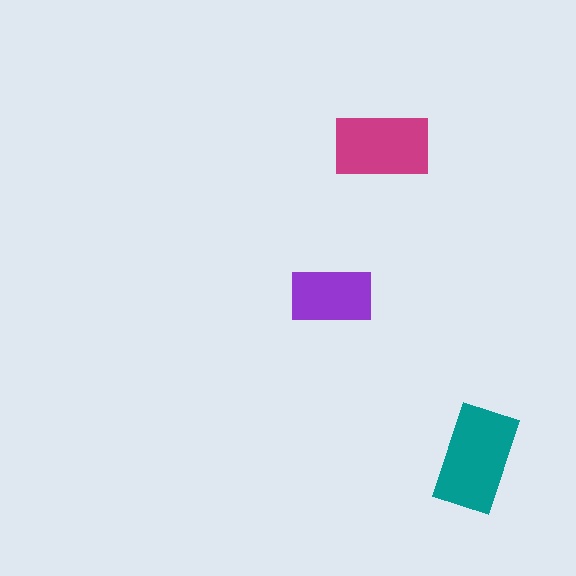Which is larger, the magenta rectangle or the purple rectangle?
The magenta one.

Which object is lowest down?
The teal rectangle is bottommost.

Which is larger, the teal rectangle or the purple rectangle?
The teal one.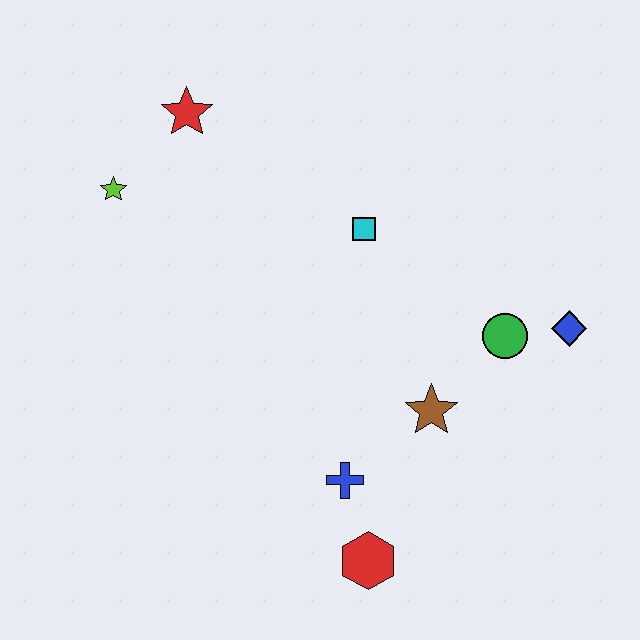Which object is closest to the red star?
The lime star is closest to the red star.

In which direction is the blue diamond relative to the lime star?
The blue diamond is to the right of the lime star.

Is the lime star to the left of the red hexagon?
Yes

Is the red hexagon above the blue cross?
No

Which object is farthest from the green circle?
The lime star is farthest from the green circle.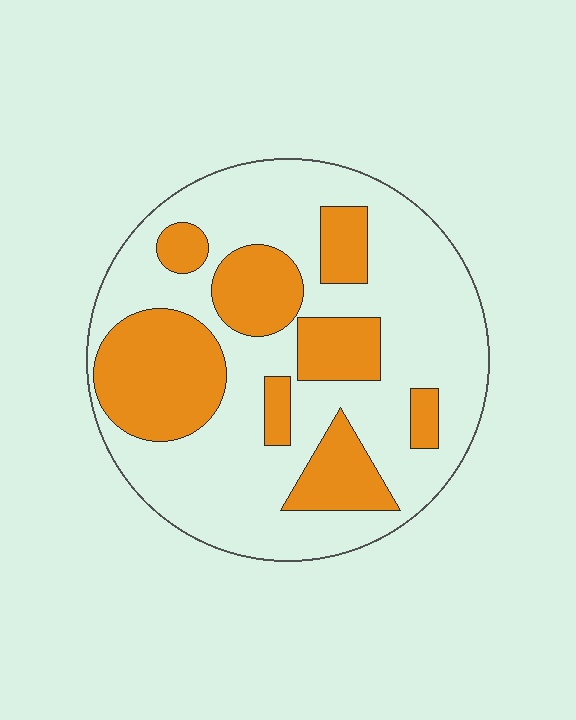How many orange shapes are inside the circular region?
8.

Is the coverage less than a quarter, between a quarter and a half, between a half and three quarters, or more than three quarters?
Between a quarter and a half.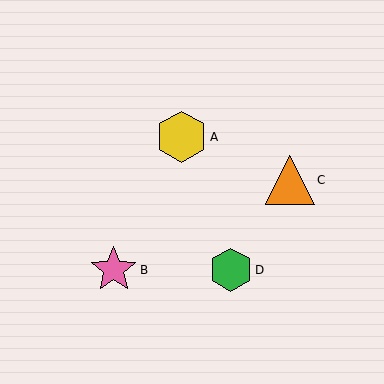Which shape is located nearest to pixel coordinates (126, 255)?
The pink star (labeled B) at (114, 270) is nearest to that location.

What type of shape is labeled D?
Shape D is a green hexagon.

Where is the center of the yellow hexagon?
The center of the yellow hexagon is at (181, 137).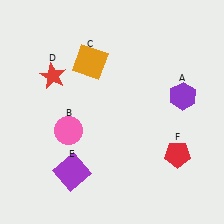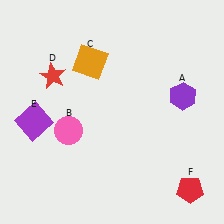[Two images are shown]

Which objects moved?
The objects that moved are: the purple square (E), the red pentagon (F).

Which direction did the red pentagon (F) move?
The red pentagon (F) moved down.